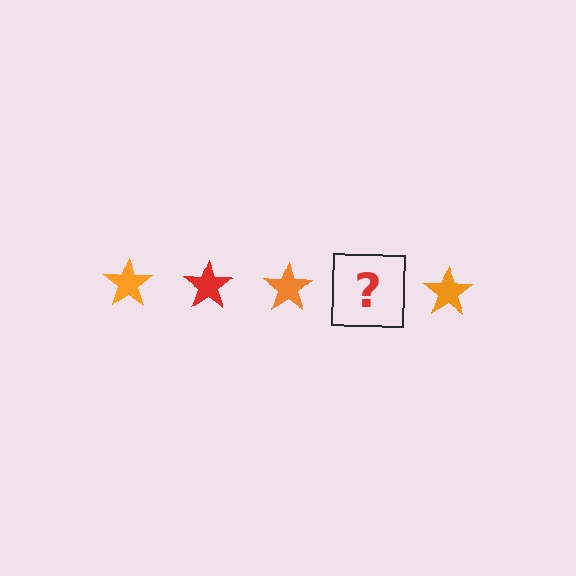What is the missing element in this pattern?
The missing element is a red star.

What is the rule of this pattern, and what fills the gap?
The rule is that the pattern cycles through orange, red stars. The gap should be filled with a red star.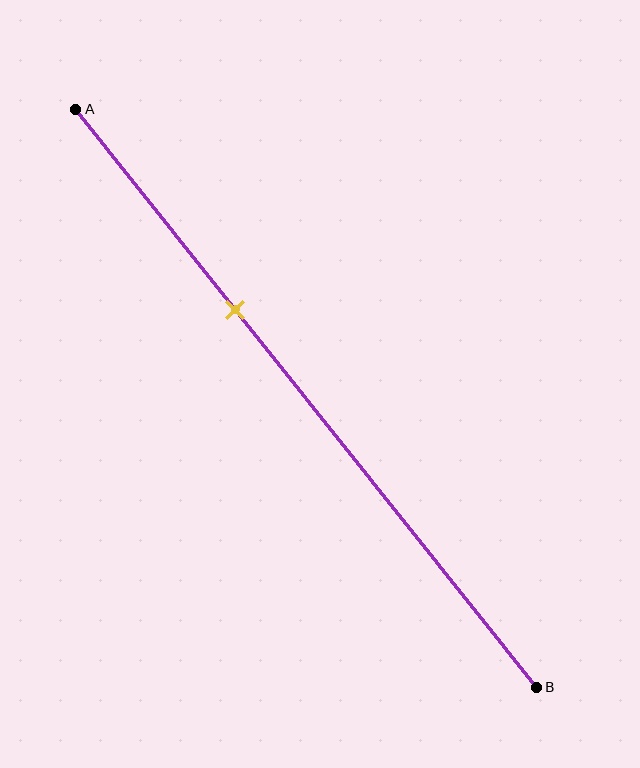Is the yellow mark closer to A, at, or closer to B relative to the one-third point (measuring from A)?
The yellow mark is approximately at the one-third point of segment AB.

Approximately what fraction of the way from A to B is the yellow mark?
The yellow mark is approximately 35% of the way from A to B.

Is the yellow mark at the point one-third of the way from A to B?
Yes, the mark is approximately at the one-third point.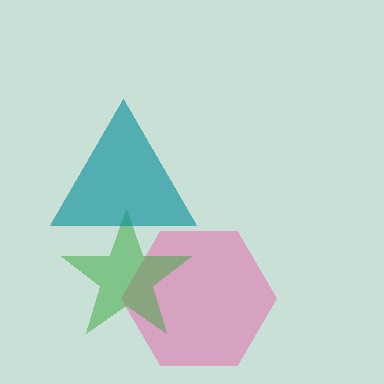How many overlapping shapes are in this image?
There are 3 overlapping shapes in the image.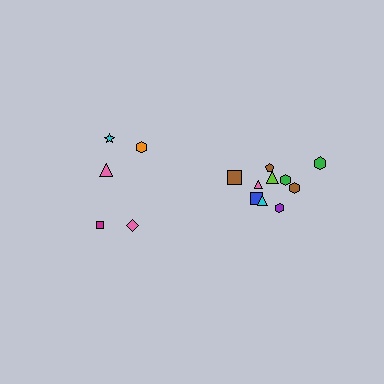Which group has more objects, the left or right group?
The right group.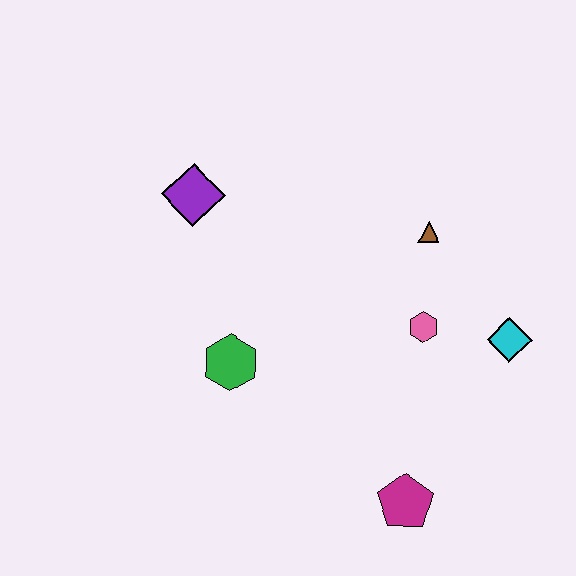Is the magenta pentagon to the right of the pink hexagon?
No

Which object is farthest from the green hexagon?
The cyan diamond is farthest from the green hexagon.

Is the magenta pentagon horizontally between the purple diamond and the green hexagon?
No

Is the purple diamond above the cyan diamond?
Yes